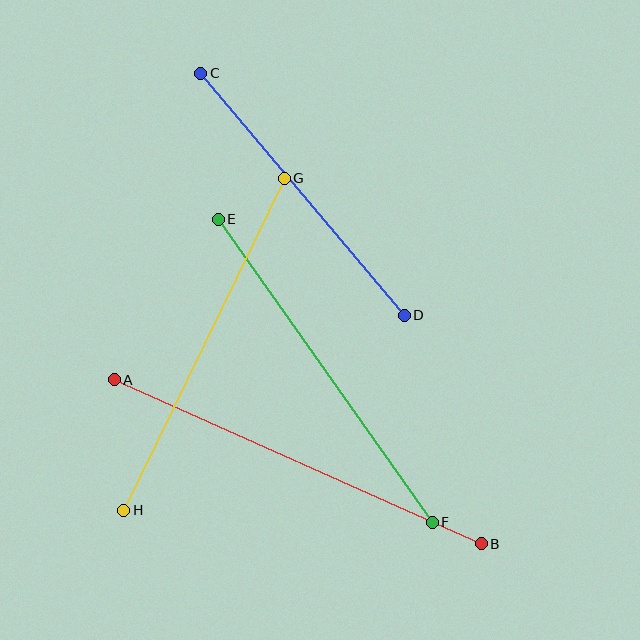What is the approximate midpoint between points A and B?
The midpoint is at approximately (298, 462) pixels.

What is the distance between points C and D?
The distance is approximately 316 pixels.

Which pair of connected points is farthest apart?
Points A and B are farthest apart.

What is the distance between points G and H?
The distance is approximately 369 pixels.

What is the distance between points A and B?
The distance is approximately 402 pixels.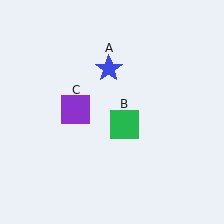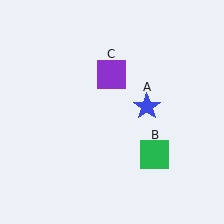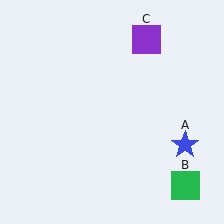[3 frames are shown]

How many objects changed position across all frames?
3 objects changed position: blue star (object A), green square (object B), purple square (object C).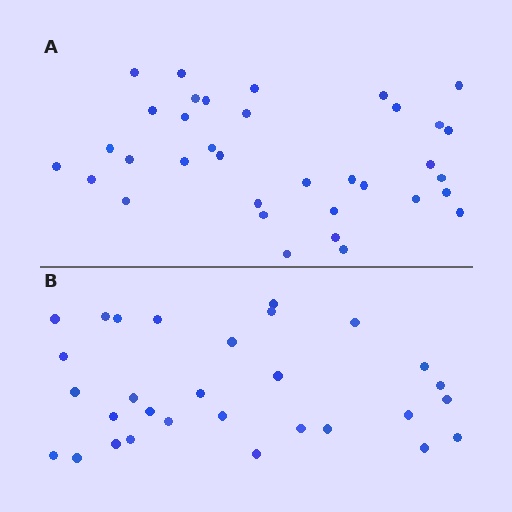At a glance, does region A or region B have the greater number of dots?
Region A (the top region) has more dots.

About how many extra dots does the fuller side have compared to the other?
Region A has about 5 more dots than region B.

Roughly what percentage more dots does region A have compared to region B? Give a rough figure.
About 15% more.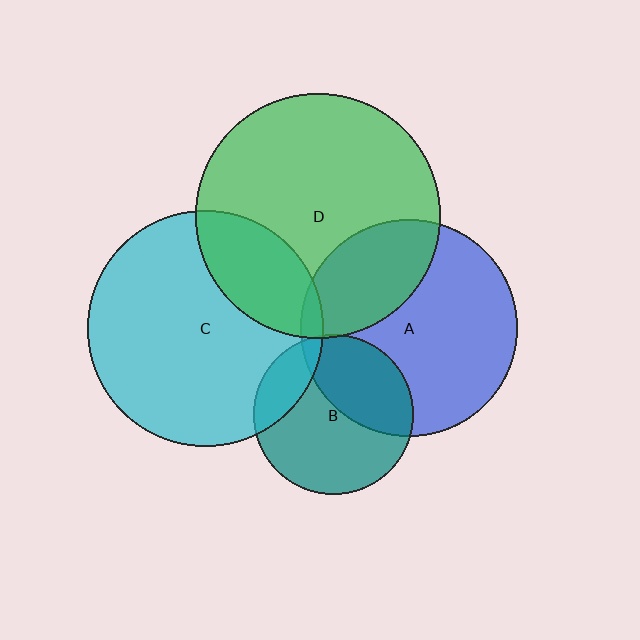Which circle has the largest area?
Circle D (green).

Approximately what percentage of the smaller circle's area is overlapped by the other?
Approximately 5%.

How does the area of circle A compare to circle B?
Approximately 1.8 times.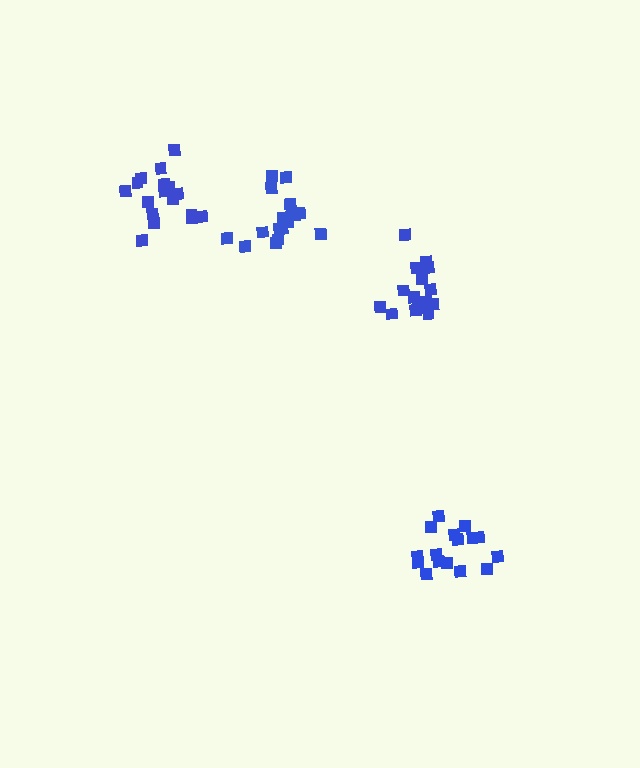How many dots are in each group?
Group 1: 18 dots, Group 2: 16 dots, Group 3: 17 dots, Group 4: 15 dots (66 total).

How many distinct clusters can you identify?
There are 4 distinct clusters.